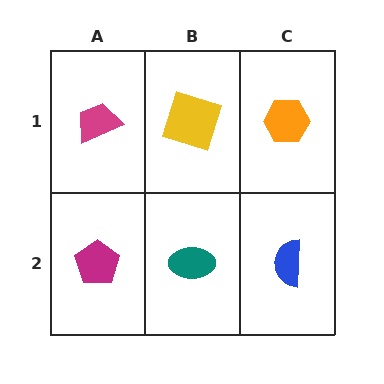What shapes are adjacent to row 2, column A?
A magenta trapezoid (row 1, column A), a teal ellipse (row 2, column B).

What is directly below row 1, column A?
A magenta pentagon.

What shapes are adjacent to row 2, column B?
A yellow square (row 1, column B), a magenta pentagon (row 2, column A), a blue semicircle (row 2, column C).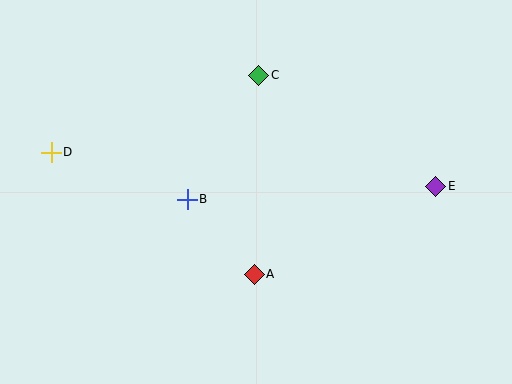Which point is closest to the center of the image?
Point B at (187, 199) is closest to the center.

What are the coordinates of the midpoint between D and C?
The midpoint between D and C is at (155, 114).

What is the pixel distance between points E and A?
The distance between E and A is 202 pixels.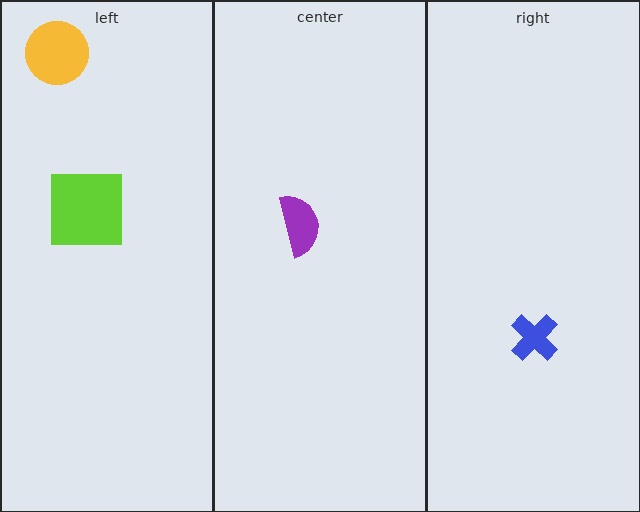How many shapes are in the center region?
1.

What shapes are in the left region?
The yellow circle, the lime square.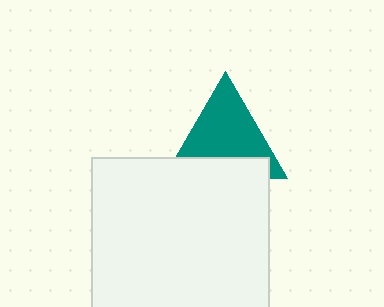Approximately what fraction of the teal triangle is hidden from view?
Roughly 32% of the teal triangle is hidden behind the white square.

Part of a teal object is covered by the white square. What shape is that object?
It is a triangle.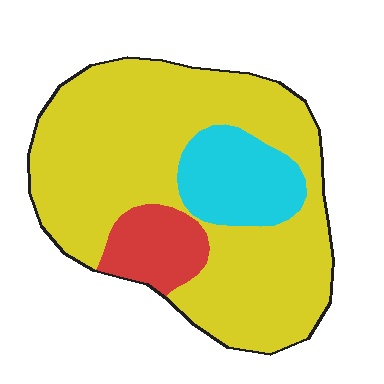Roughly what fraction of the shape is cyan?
Cyan covers 15% of the shape.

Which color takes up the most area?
Yellow, at roughly 75%.